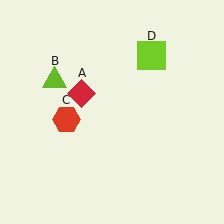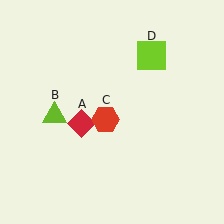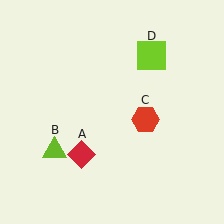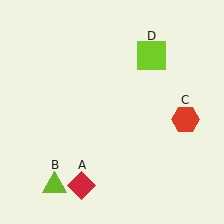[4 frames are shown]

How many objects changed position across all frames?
3 objects changed position: red diamond (object A), lime triangle (object B), red hexagon (object C).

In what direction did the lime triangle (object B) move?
The lime triangle (object B) moved down.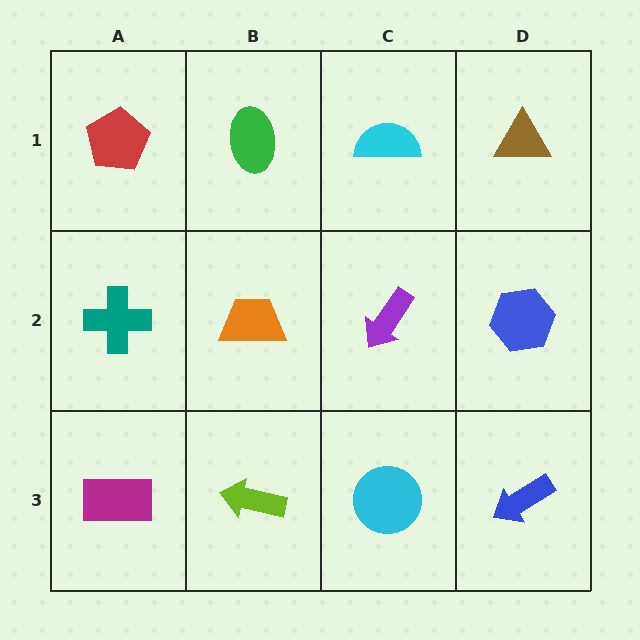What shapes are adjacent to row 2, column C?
A cyan semicircle (row 1, column C), a cyan circle (row 3, column C), an orange trapezoid (row 2, column B), a blue hexagon (row 2, column D).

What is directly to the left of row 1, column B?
A red pentagon.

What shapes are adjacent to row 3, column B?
An orange trapezoid (row 2, column B), a magenta rectangle (row 3, column A), a cyan circle (row 3, column C).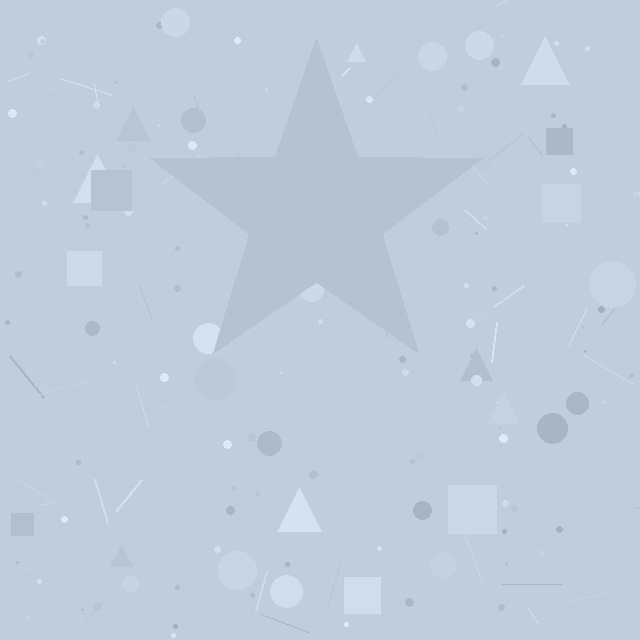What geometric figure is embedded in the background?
A star is embedded in the background.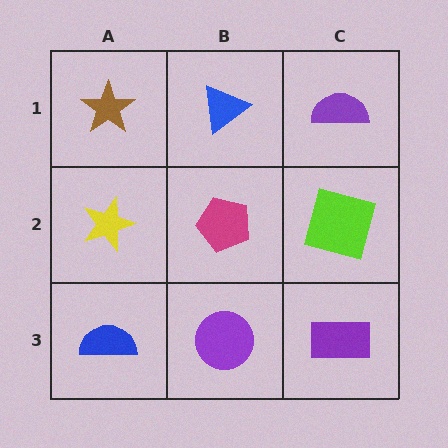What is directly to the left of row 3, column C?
A purple circle.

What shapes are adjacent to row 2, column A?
A brown star (row 1, column A), a blue semicircle (row 3, column A), a magenta pentagon (row 2, column B).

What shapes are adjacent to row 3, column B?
A magenta pentagon (row 2, column B), a blue semicircle (row 3, column A), a purple rectangle (row 3, column C).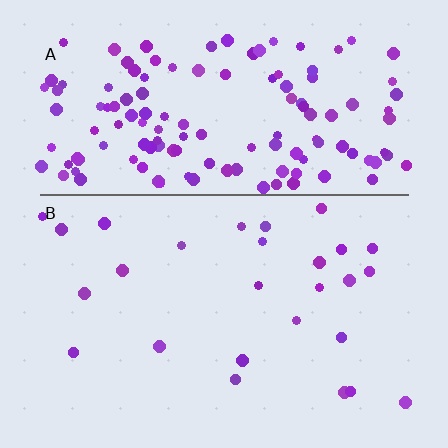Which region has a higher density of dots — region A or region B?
A (the top).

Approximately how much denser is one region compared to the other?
Approximately 5.4× — region A over region B.